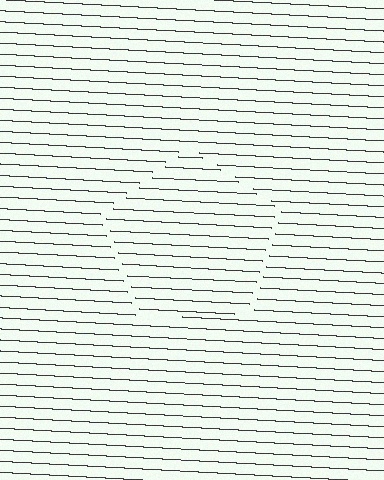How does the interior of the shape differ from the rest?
The interior of the shape contains the same grating, shifted by half a period — the contour is defined by the phase discontinuity where line-ends from the inner and outer gratings abut.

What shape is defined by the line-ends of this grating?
An illusory pentagon. The interior of the shape contains the same grating, shifted by half a period — the contour is defined by the phase discontinuity where line-ends from the inner and outer gratings abut.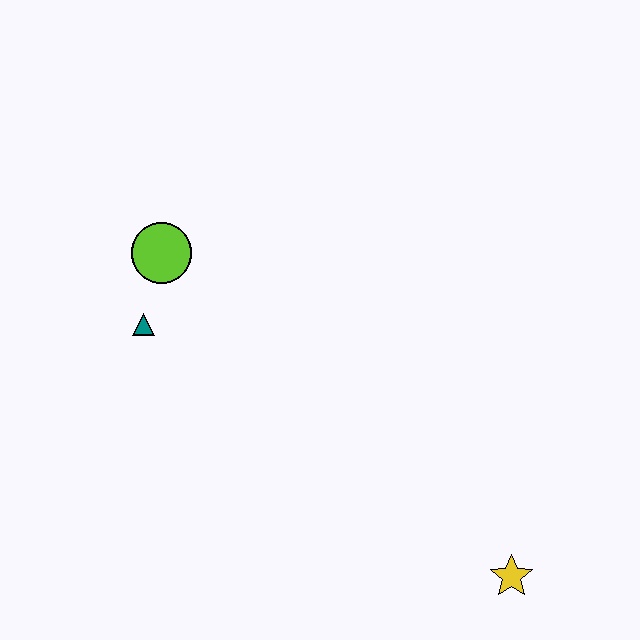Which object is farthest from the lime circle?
The yellow star is farthest from the lime circle.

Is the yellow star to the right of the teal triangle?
Yes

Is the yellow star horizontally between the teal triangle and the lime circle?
No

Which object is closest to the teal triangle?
The lime circle is closest to the teal triangle.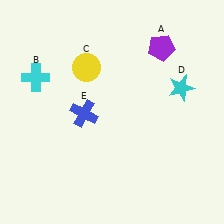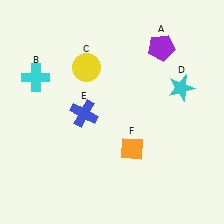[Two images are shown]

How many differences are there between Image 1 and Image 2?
There is 1 difference between the two images.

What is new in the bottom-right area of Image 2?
An orange diamond (F) was added in the bottom-right area of Image 2.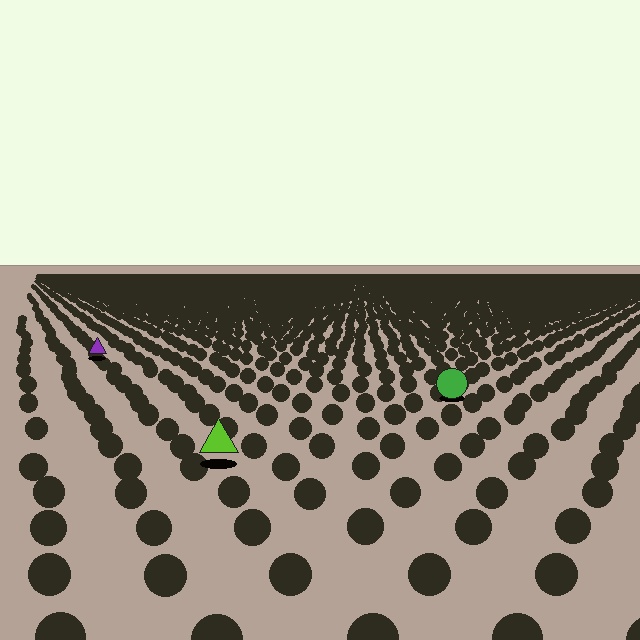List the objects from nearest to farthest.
From nearest to farthest: the lime triangle, the green circle, the purple triangle.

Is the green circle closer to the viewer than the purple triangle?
Yes. The green circle is closer — you can tell from the texture gradient: the ground texture is coarser near it.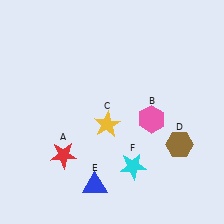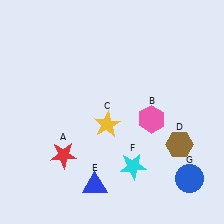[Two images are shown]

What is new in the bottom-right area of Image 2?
A blue circle (G) was added in the bottom-right area of Image 2.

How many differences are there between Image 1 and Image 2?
There is 1 difference between the two images.